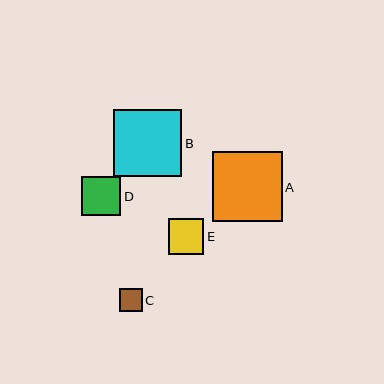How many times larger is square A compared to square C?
Square A is approximately 3.0 times the size of square C.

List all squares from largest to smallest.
From largest to smallest: A, B, D, E, C.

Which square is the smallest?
Square C is the smallest with a size of approximately 23 pixels.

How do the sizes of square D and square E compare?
Square D and square E are approximately the same size.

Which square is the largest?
Square A is the largest with a size of approximately 70 pixels.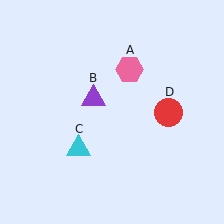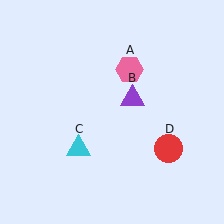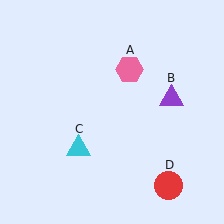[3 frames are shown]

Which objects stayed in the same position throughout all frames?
Pink hexagon (object A) and cyan triangle (object C) remained stationary.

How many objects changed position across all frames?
2 objects changed position: purple triangle (object B), red circle (object D).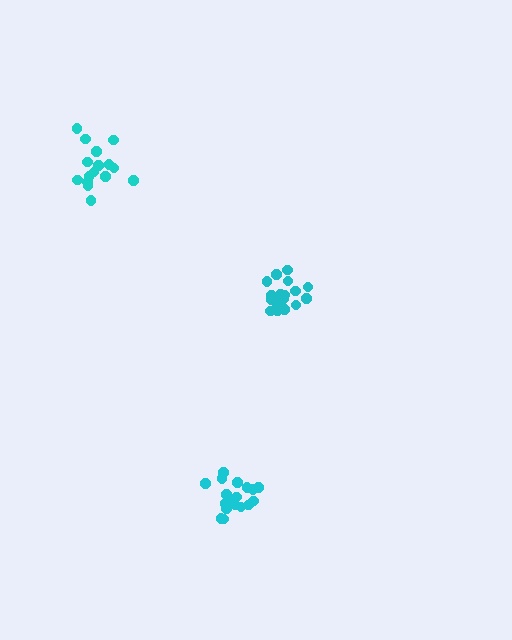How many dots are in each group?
Group 1: 17 dots, Group 2: 18 dots, Group 3: 17 dots (52 total).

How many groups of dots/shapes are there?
There are 3 groups.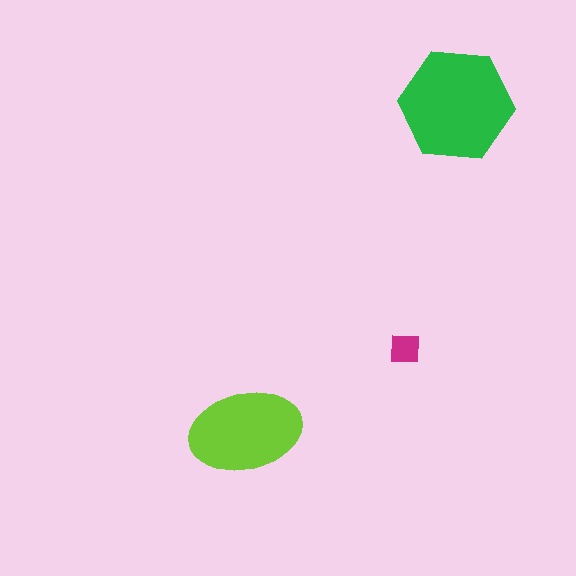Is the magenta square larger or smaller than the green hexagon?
Smaller.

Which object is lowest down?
The lime ellipse is bottommost.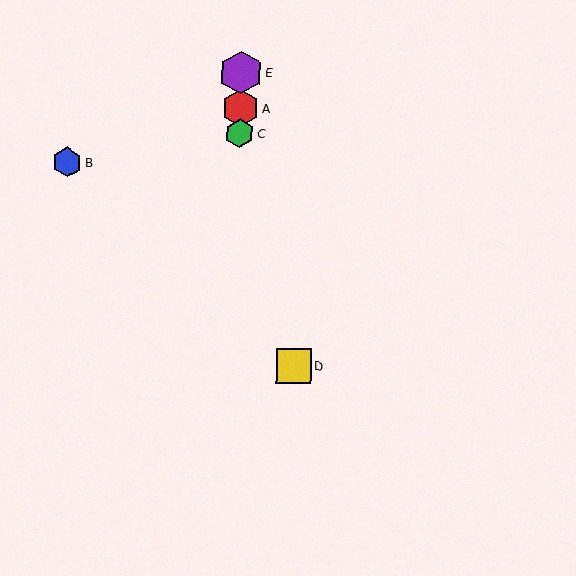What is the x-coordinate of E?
Object E is at x≈241.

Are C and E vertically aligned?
Yes, both are at x≈240.